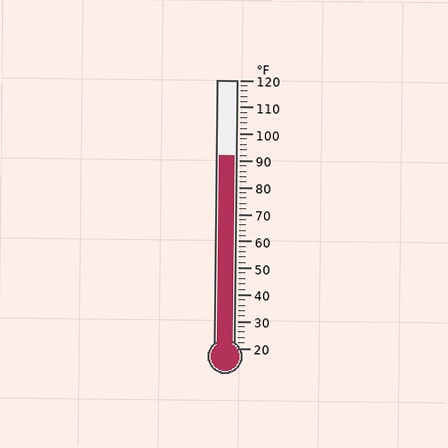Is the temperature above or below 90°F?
The temperature is above 90°F.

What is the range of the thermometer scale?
The thermometer scale ranges from 20°F to 120°F.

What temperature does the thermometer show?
The thermometer shows approximately 92°F.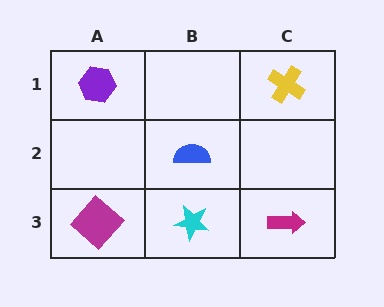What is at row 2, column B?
A blue semicircle.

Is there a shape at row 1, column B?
No, that cell is empty.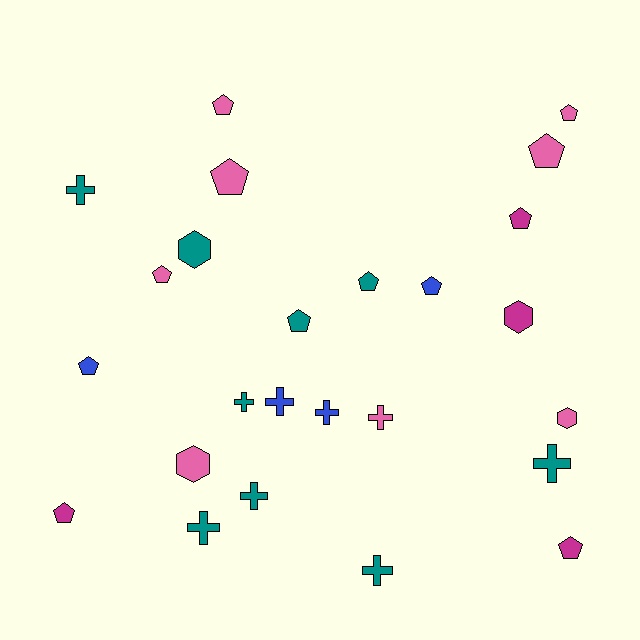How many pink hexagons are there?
There are 2 pink hexagons.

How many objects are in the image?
There are 25 objects.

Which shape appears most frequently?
Pentagon, with 12 objects.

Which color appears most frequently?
Teal, with 9 objects.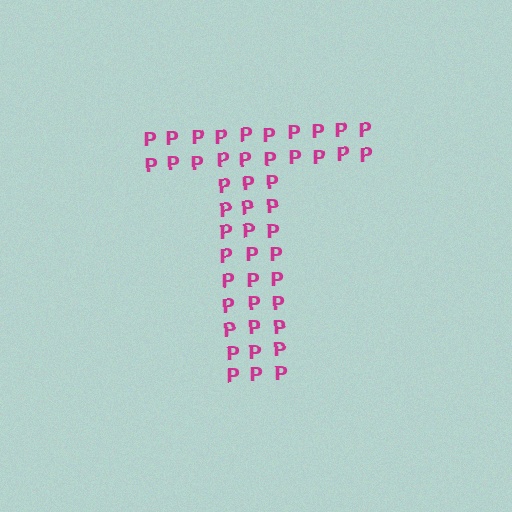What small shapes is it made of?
It is made of small letter P's.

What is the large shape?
The large shape is the letter T.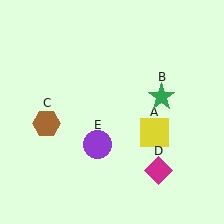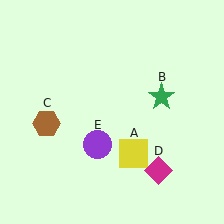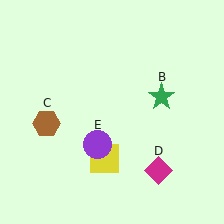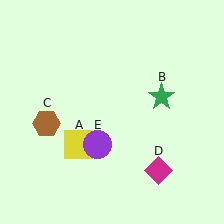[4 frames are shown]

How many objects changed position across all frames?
1 object changed position: yellow square (object A).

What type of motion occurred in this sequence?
The yellow square (object A) rotated clockwise around the center of the scene.